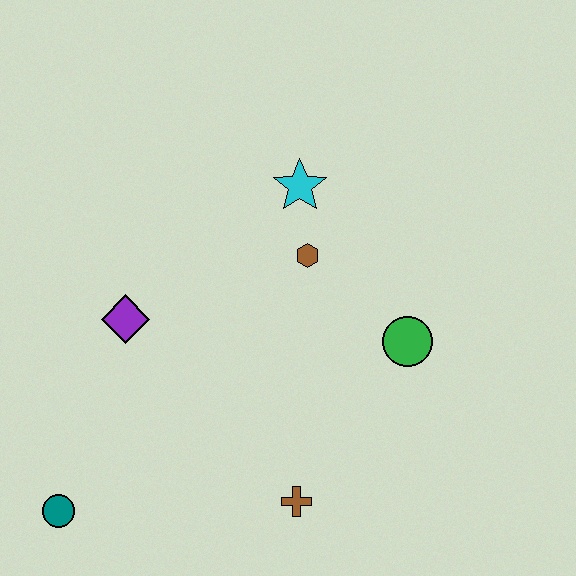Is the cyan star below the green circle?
No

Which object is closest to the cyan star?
The brown hexagon is closest to the cyan star.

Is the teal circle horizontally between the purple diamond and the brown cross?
No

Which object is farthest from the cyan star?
The teal circle is farthest from the cyan star.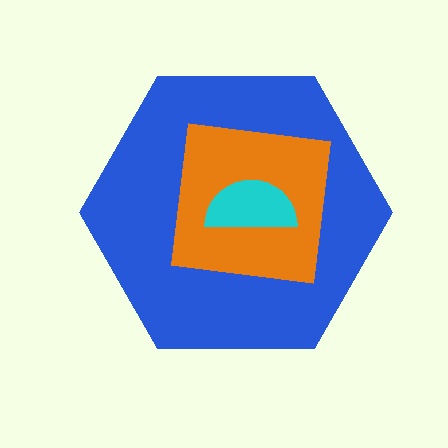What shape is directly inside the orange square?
The cyan semicircle.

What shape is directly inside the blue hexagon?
The orange square.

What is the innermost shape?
The cyan semicircle.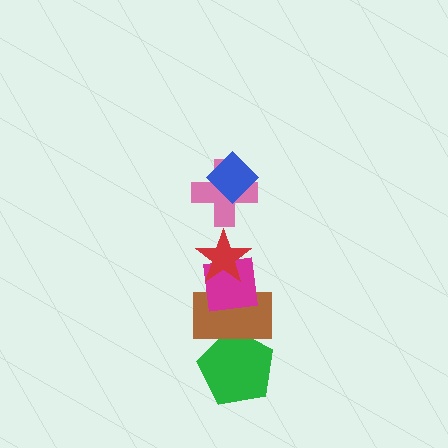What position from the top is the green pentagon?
The green pentagon is 6th from the top.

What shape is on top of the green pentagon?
The brown rectangle is on top of the green pentagon.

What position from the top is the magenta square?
The magenta square is 4th from the top.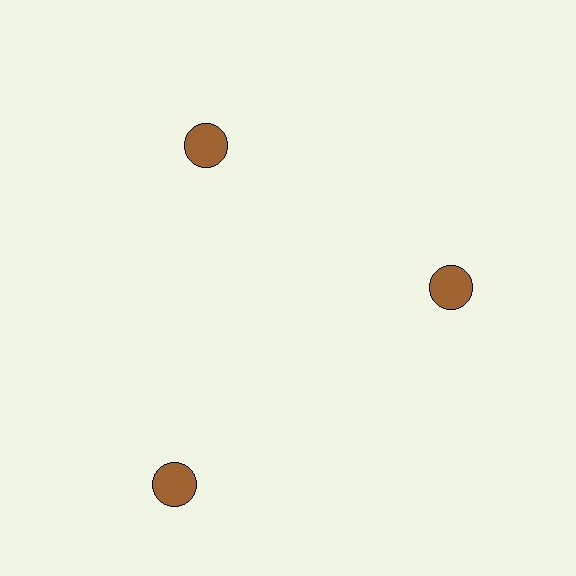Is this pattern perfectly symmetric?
No. The 3 brown circles are arranged in a ring, but one element near the 7 o'clock position is pushed outward from the center, breaking the 3-fold rotational symmetry.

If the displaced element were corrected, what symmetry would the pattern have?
It would have 3-fold rotational symmetry — the pattern would map onto itself every 120 degrees.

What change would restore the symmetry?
The symmetry would be restored by moving it inward, back onto the ring so that all 3 circles sit at equal angles and equal distance from the center.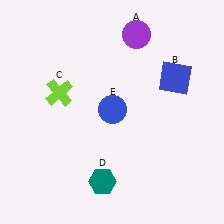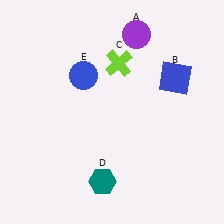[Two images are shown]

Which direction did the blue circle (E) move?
The blue circle (E) moved up.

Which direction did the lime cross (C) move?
The lime cross (C) moved right.